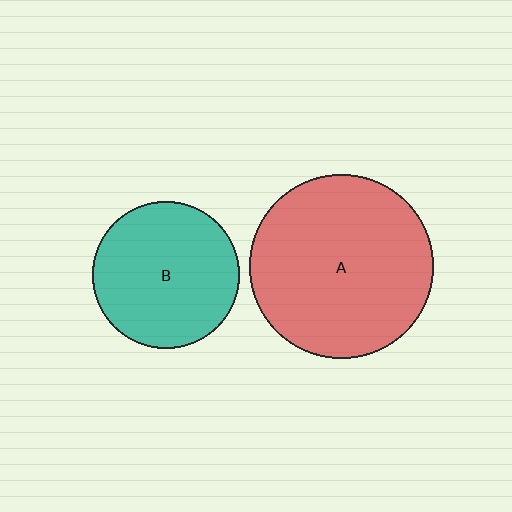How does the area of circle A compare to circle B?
Approximately 1.6 times.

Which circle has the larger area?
Circle A (red).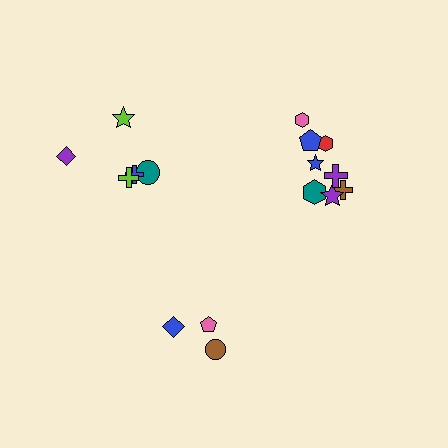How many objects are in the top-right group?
There are 8 objects.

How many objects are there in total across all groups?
There are 16 objects.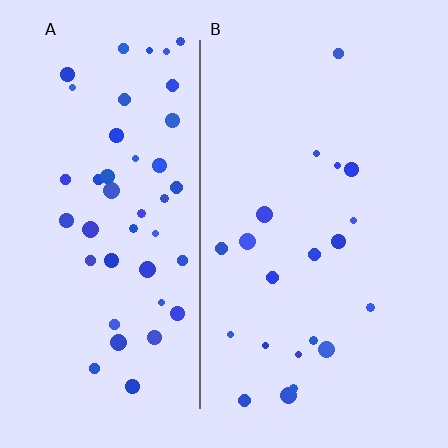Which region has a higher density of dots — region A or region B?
A (the left).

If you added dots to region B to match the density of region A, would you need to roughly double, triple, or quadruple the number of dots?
Approximately double.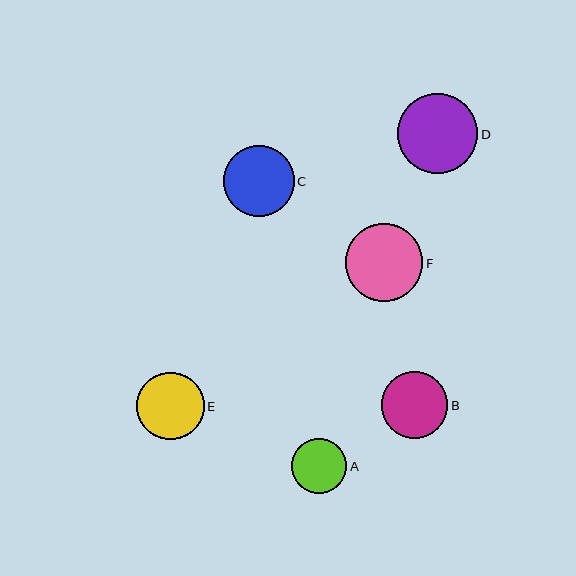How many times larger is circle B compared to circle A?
Circle B is approximately 1.2 times the size of circle A.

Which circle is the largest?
Circle D is the largest with a size of approximately 80 pixels.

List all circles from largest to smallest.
From largest to smallest: D, F, C, E, B, A.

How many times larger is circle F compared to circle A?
Circle F is approximately 1.4 times the size of circle A.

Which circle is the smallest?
Circle A is the smallest with a size of approximately 55 pixels.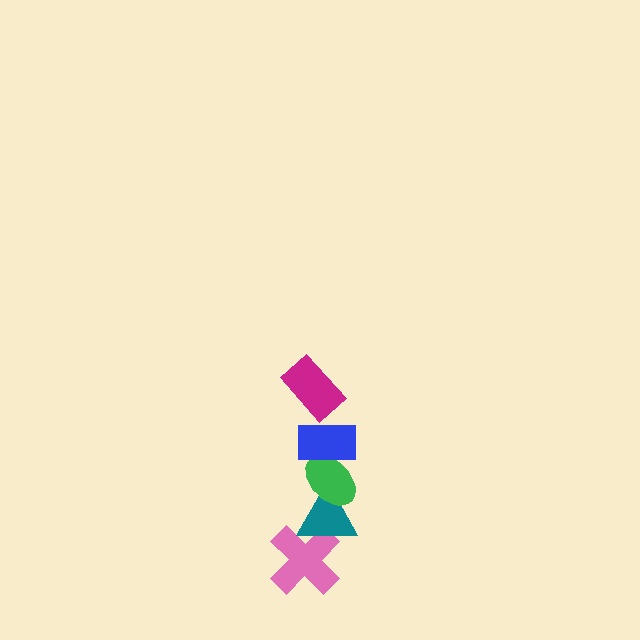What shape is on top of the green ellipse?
The blue rectangle is on top of the green ellipse.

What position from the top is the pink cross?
The pink cross is 5th from the top.